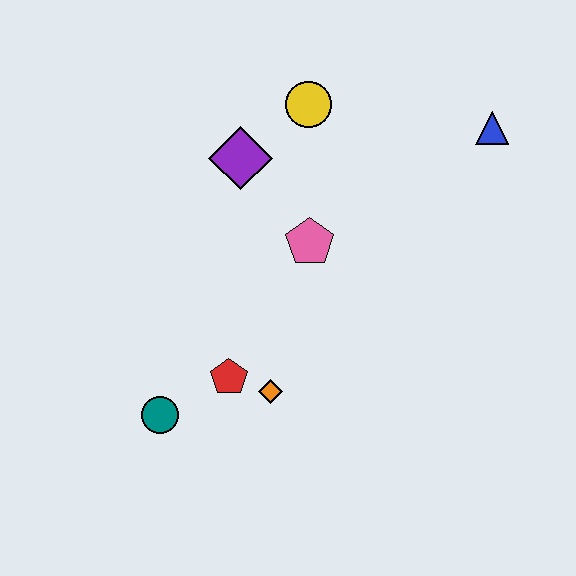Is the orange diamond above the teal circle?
Yes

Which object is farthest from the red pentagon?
The blue triangle is farthest from the red pentagon.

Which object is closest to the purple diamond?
The yellow circle is closest to the purple diamond.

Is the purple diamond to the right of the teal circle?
Yes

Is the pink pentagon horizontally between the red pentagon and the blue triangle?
Yes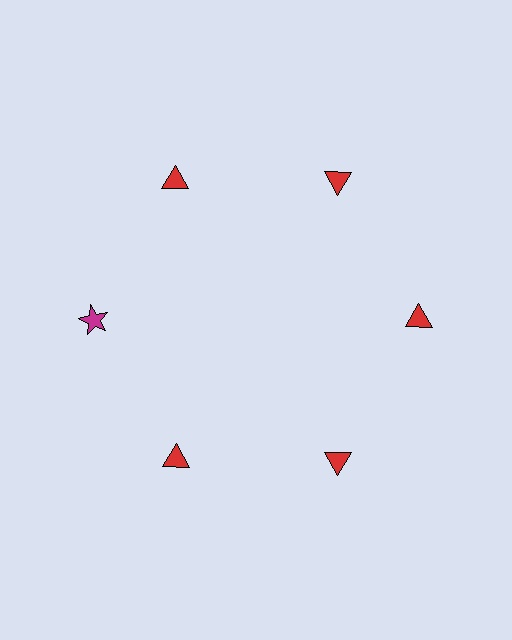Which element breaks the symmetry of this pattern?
The magenta star at roughly the 9 o'clock position breaks the symmetry. All other shapes are red triangles.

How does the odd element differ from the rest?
It differs in both color (magenta instead of red) and shape (star instead of triangle).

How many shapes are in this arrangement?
There are 6 shapes arranged in a ring pattern.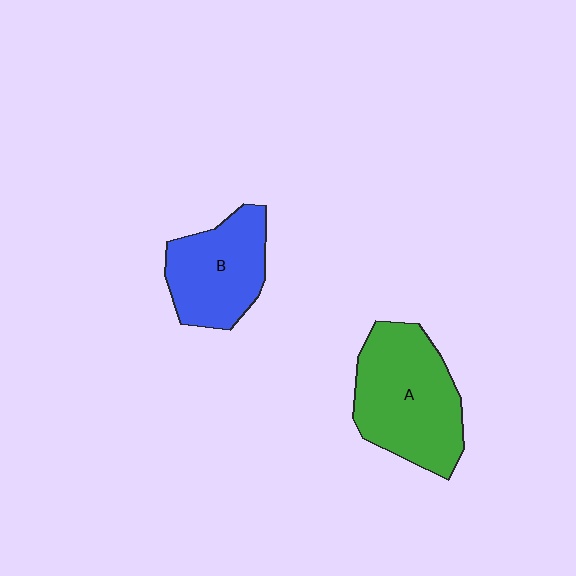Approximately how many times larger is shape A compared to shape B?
Approximately 1.4 times.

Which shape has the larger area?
Shape A (green).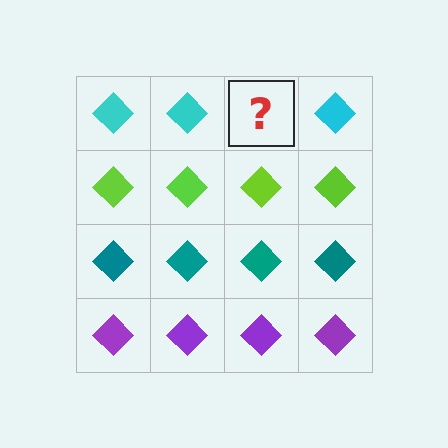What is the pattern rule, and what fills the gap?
The rule is that each row has a consistent color. The gap should be filled with a cyan diamond.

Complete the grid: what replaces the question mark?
The question mark should be replaced with a cyan diamond.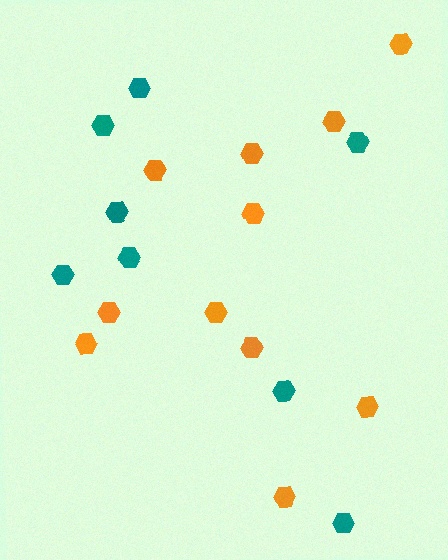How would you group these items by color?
There are 2 groups: one group of orange hexagons (11) and one group of teal hexagons (8).